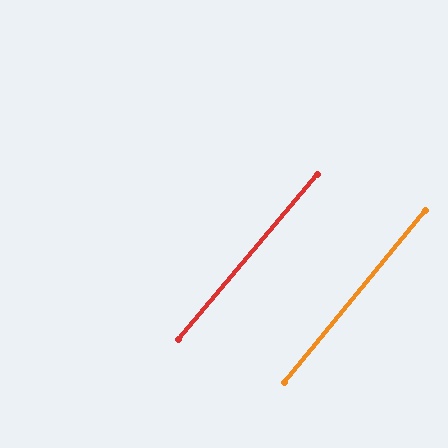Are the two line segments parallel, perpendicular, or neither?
Parallel — their directions differ by only 0.7°.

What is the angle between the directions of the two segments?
Approximately 1 degree.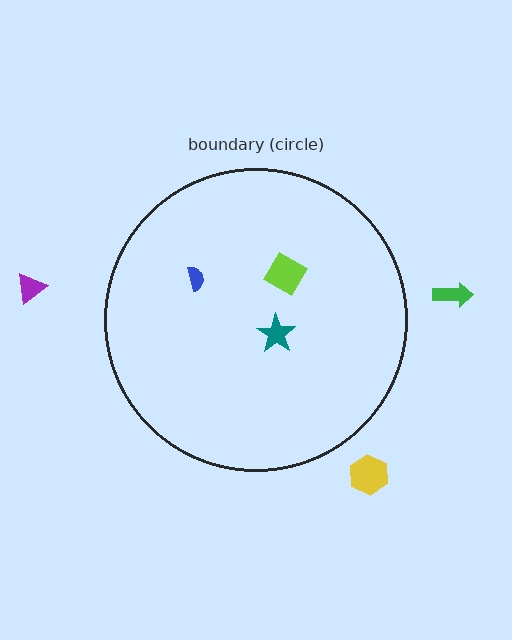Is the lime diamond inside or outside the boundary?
Inside.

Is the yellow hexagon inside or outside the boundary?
Outside.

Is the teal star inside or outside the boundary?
Inside.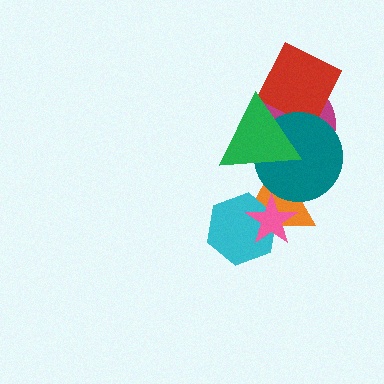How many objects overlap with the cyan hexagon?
2 objects overlap with the cyan hexagon.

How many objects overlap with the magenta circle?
3 objects overlap with the magenta circle.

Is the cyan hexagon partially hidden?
Yes, it is partially covered by another shape.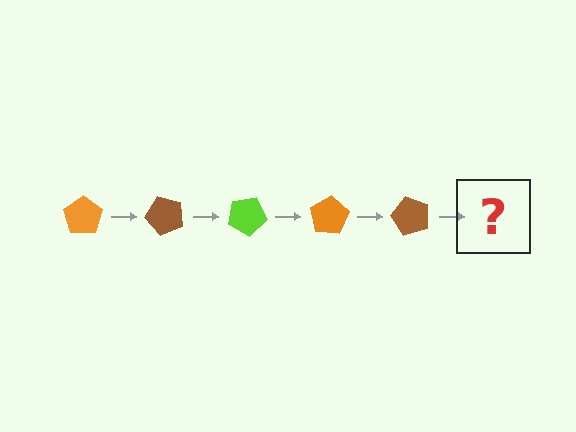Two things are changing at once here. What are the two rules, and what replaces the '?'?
The two rules are that it rotates 50 degrees each step and the color cycles through orange, brown, and lime. The '?' should be a lime pentagon, rotated 250 degrees from the start.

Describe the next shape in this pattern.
It should be a lime pentagon, rotated 250 degrees from the start.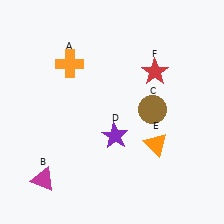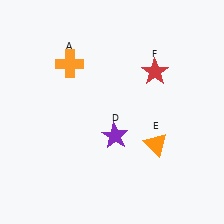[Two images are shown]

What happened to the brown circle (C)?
The brown circle (C) was removed in Image 2. It was in the top-right area of Image 1.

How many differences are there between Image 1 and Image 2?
There are 2 differences between the two images.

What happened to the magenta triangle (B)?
The magenta triangle (B) was removed in Image 2. It was in the bottom-left area of Image 1.